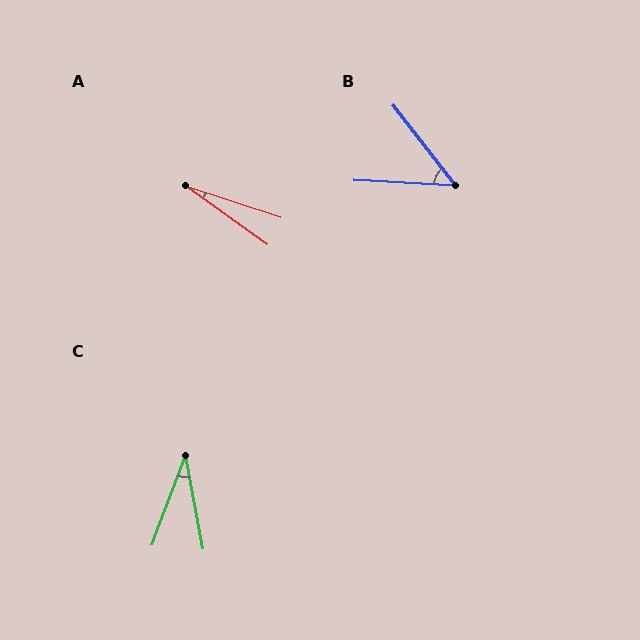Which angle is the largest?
B, at approximately 49 degrees.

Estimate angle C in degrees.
Approximately 31 degrees.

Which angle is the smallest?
A, at approximately 17 degrees.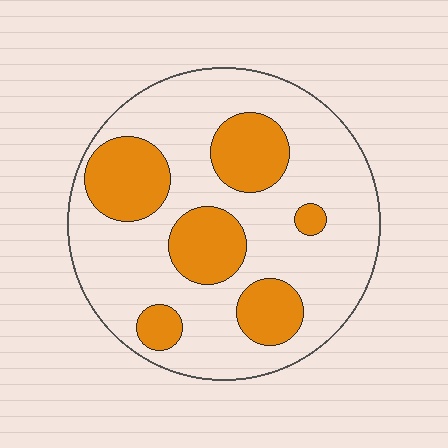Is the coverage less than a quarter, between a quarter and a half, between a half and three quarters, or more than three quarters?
Between a quarter and a half.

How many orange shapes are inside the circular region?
6.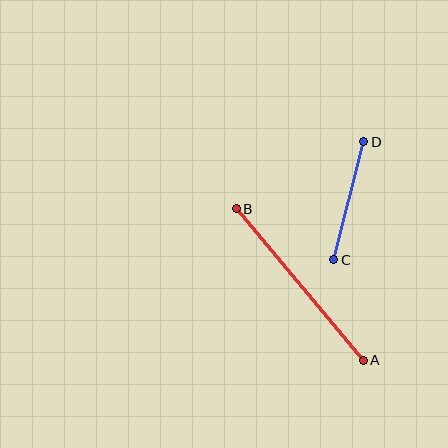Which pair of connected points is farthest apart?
Points A and B are farthest apart.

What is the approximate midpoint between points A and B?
The midpoint is at approximately (300, 284) pixels.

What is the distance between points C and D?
The distance is approximately 122 pixels.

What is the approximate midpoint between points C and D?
The midpoint is at approximately (349, 201) pixels.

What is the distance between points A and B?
The distance is approximately 198 pixels.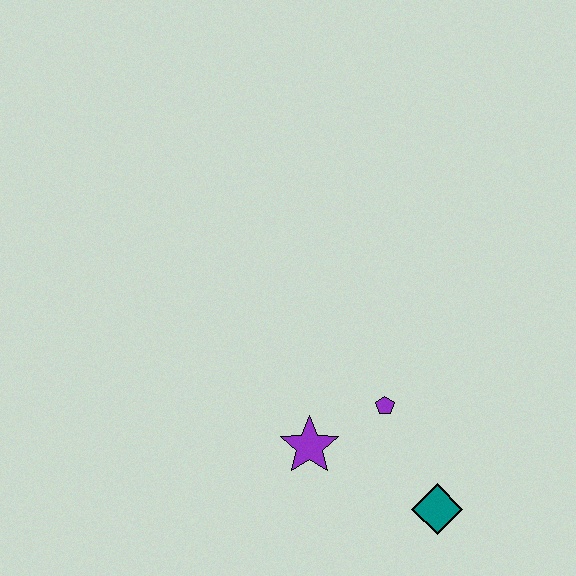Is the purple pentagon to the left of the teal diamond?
Yes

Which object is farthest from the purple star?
The teal diamond is farthest from the purple star.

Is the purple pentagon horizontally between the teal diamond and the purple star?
Yes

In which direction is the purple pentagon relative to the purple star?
The purple pentagon is to the right of the purple star.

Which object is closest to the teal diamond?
The purple pentagon is closest to the teal diamond.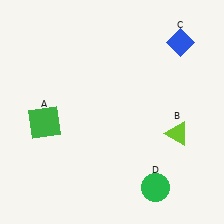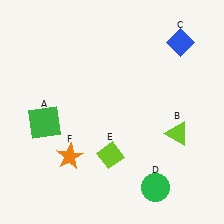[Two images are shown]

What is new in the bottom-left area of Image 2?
An orange star (F) was added in the bottom-left area of Image 2.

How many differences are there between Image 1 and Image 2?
There are 2 differences between the two images.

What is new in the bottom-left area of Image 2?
A lime diamond (E) was added in the bottom-left area of Image 2.